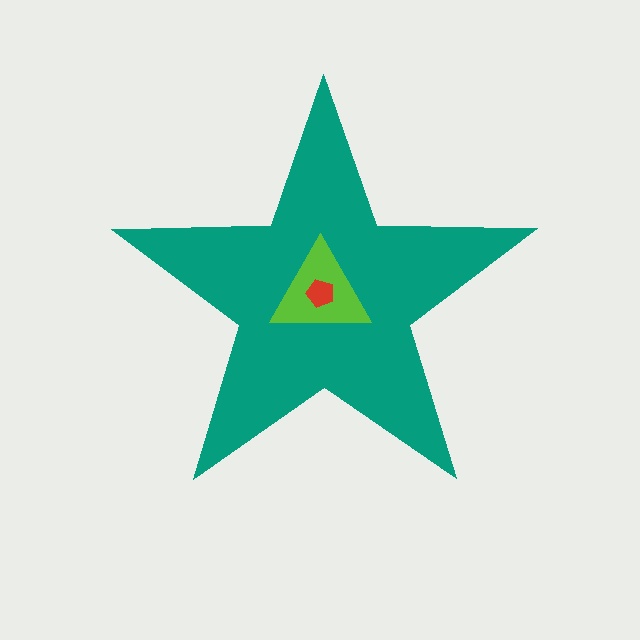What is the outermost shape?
The teal star.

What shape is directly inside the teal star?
The lime triangle.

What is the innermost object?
The red pentagon.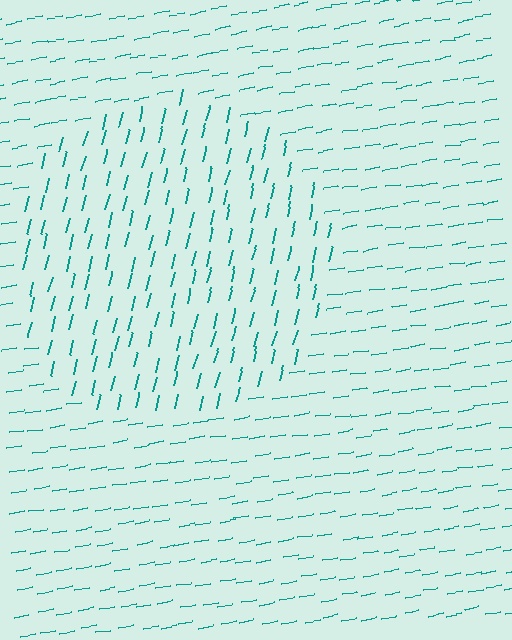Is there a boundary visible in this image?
Yes, there is a texture boundary formed by a change in line orientation.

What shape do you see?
I see a circle.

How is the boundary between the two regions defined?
The boundary is defined purely by a change in line orientation (approximately 68 degrees difference). All lines are the same color and thickness.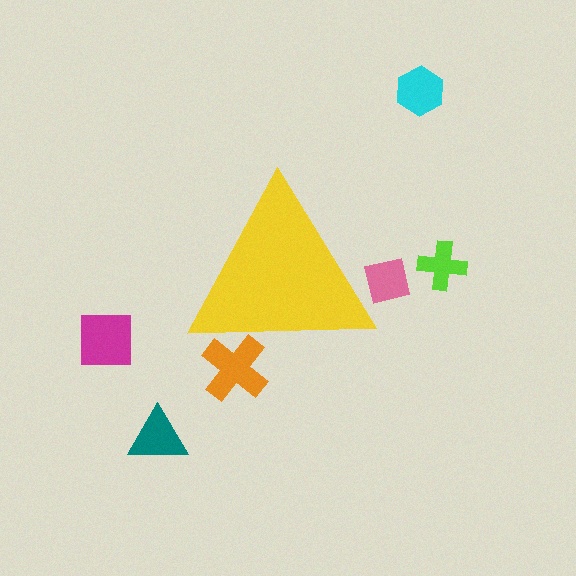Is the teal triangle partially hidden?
No, the teal triangle is fully visible.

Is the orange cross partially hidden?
Yes, the orange cross is partially hidden behind the yellow triangle.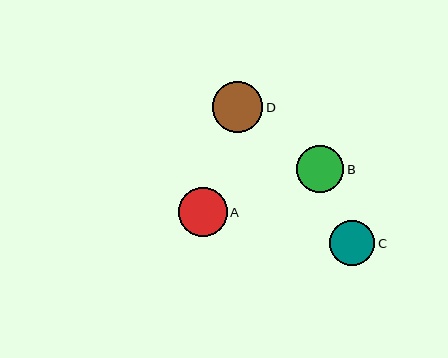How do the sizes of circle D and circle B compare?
Circle D and circle B are approximately the same size.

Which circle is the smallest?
Circle C is the smallest with a size of approximately 46 pixels.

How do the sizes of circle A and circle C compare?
Circle A and circle C are approximately the same size.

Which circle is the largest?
Circle D is the largest with a size of approximately 50 pixels.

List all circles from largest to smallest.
From largest to smallest: D, A, B, C.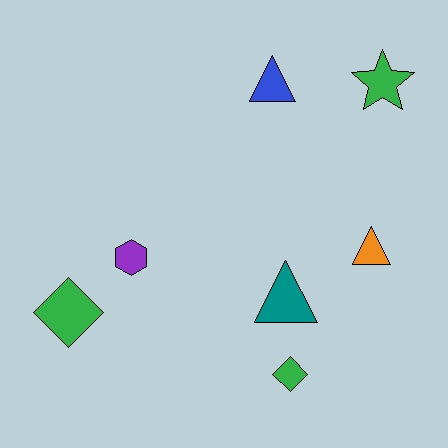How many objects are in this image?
There are 7 objects.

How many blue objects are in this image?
There is 1 blue object.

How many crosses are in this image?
There are no crosses.